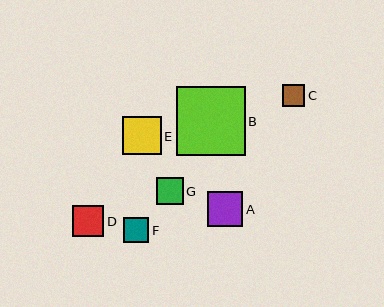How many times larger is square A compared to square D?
Square A is approximately 1.1 times the size of square D.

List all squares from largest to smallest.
From largest to smallest: B, E, A, D, G, F, C.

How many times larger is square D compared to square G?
Square D is approximately 1.2 times the size of square G.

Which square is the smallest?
Square C is the smallest with a size of approximately 22 pixels.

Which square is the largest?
Square B is the largest with a size of approximately 69 pixels.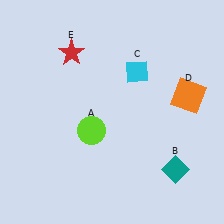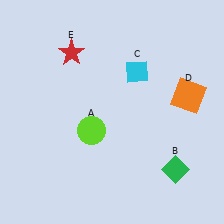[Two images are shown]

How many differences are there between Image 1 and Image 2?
There is 1 difference between the two images.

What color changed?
The diamond (B) changed from teal in Image 1 to green in Image 2.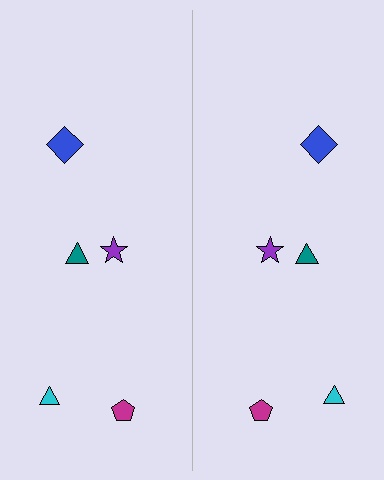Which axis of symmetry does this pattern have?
The pattern has a vertical axis of symmetry running through the center of the image.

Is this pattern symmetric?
Yes, this pattern has bilateral (reflection) symmetry.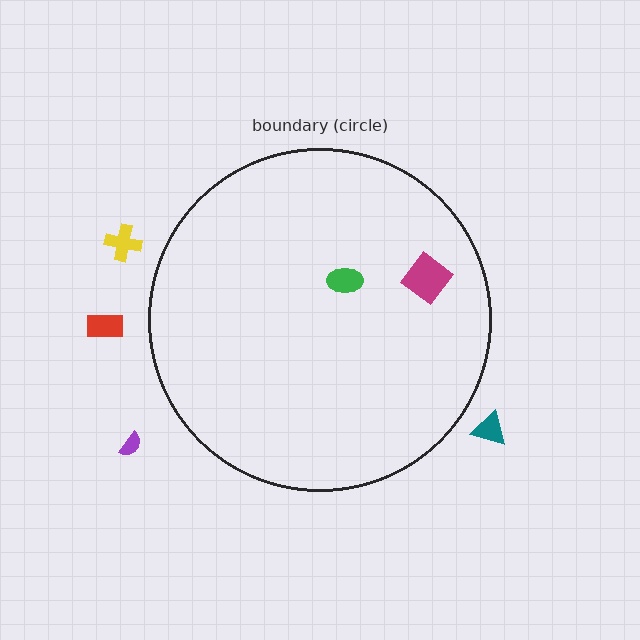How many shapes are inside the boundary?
2 inside, 4 outside.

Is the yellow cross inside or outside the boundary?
Outside.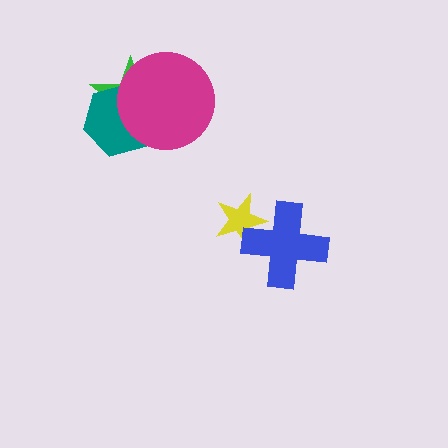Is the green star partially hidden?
Yes, it is partially covered by another shape.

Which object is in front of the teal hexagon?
The magenta circle is in front of the teal hexagon.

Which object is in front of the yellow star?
The blue cross is in front of the yellow star.